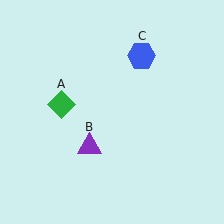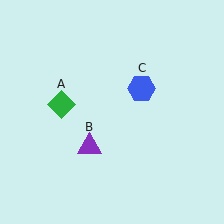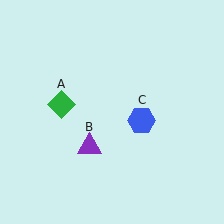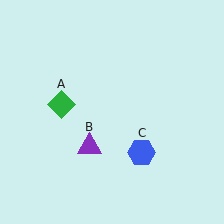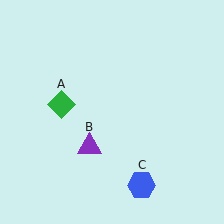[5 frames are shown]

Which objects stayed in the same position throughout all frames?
Green diamond (object A) and purple triangle (object B) remained stationary.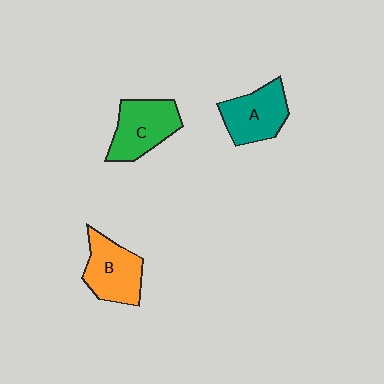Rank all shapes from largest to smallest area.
From largest to smallest: C (green), B (orange), A (teal).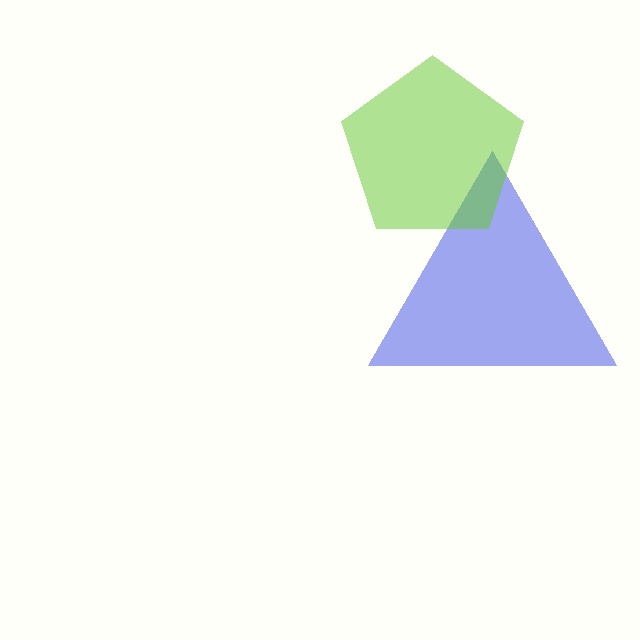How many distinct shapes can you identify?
There are 2 distinct shapes: a blue triangle, a lime pentagon.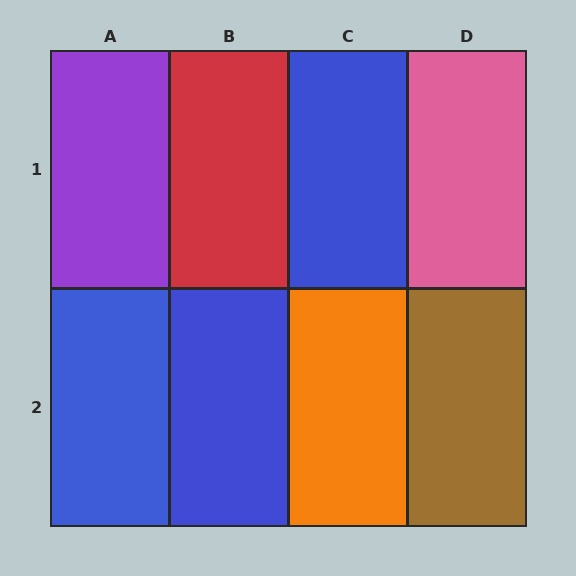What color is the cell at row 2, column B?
Blue.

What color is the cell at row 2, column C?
Orange.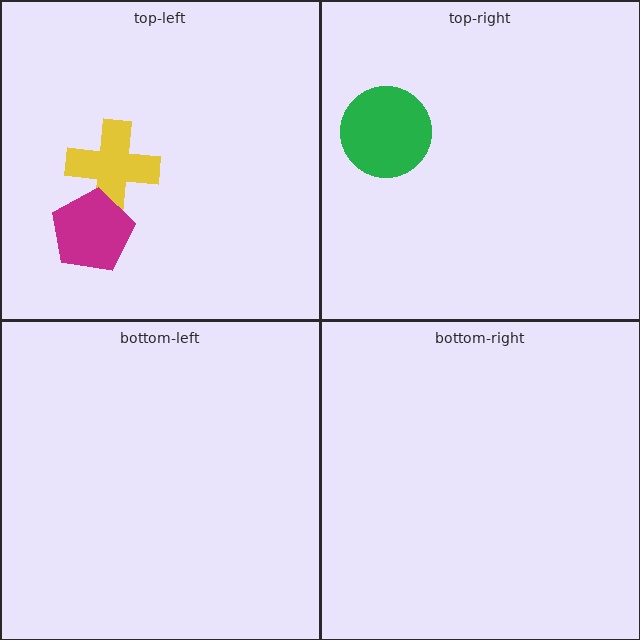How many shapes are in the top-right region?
1.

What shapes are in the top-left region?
The yellow cross, the magenta pentagon.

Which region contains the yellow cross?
The top-left region.